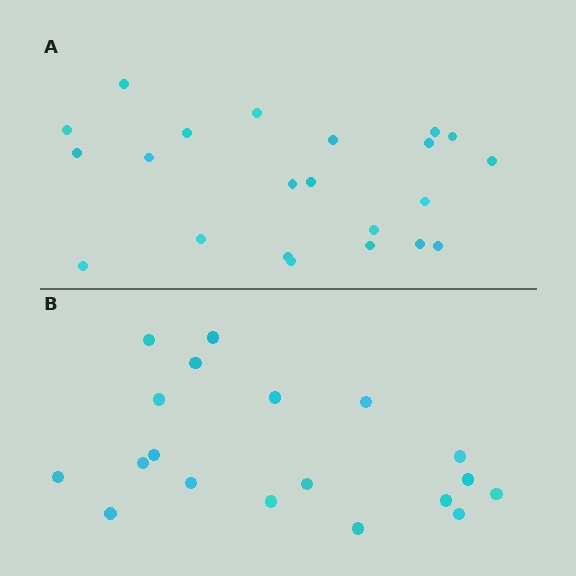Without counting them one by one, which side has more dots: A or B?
Region A (the top region) has more dots.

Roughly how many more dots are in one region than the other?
Region A has just a few more — roughly 2 or 3 more dots than region B.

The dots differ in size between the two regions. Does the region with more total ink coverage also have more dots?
No. Region B has more total ink coverage because its dots are larger, but region A actually contains more individual dots. Total area can be misleading — the number of items is what matters here.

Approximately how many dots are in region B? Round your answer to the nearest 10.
About 20 dots. (The exact count is 19, which rounds to 20.)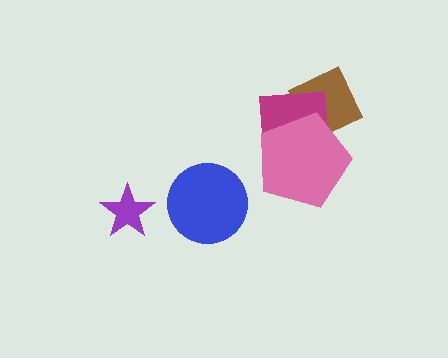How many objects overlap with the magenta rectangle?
2 objects overlap with the magenta rectangle.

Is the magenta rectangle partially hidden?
Yes, it is partially covered by another shape.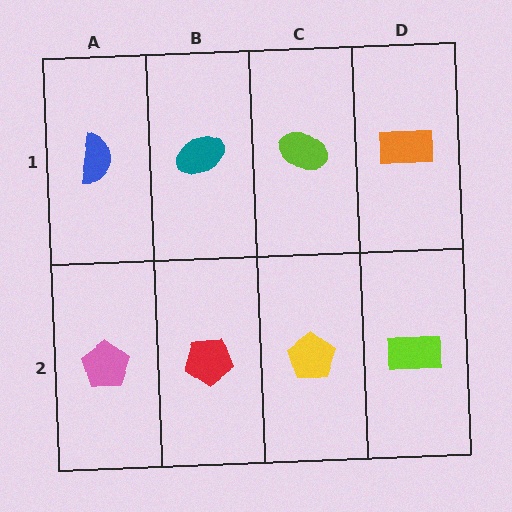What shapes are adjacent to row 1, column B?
A red pentagon (row 2, column B), a blue semicircle (row 1, column A), a lime ellipse (row 1, column C).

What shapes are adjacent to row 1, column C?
A yellow pentagon (row 2, column C), a teal ellipse (row 1, column B), an orange rectangle (row 1, column D).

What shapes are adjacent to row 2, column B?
A teal ellipse (row 1, column B), a pink pentagon (row 2, column A), a yellow pentagon (row 2, column C).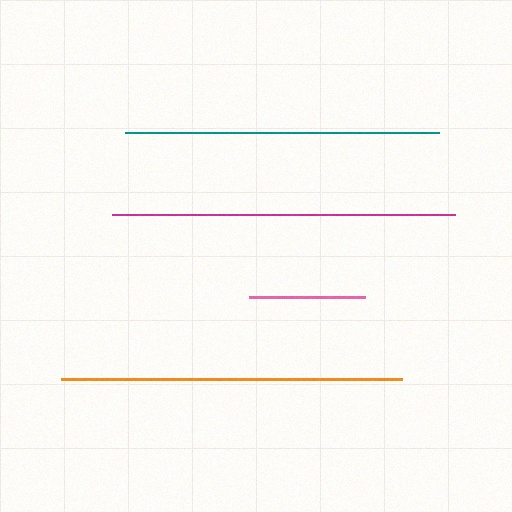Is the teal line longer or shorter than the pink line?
The teal line is longer than the pink line.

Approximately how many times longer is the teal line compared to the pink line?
The teal line is approximately 2.7 times the length of the pink line.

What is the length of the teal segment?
The teal segment is approximately 314 pixels long.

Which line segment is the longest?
The magenta line is the longest at approximately 343 pixels.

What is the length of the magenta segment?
The magenta segment is approximately 343 pixels long.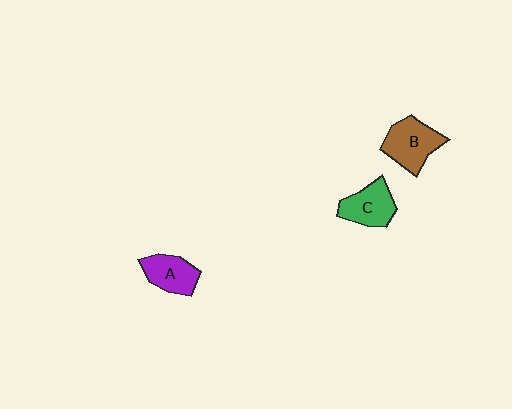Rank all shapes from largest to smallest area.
From largest to smallest: B (brown), C (green), A (purple).